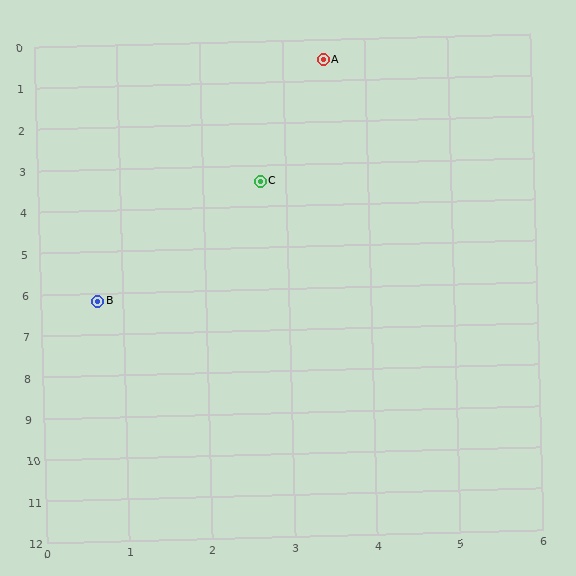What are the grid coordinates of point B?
Point B is at approximately (0.7, 6.2).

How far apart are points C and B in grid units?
Points C and B are about 3.4 grid units apart.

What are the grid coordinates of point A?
Point A is at approximately (3.5, 0.5).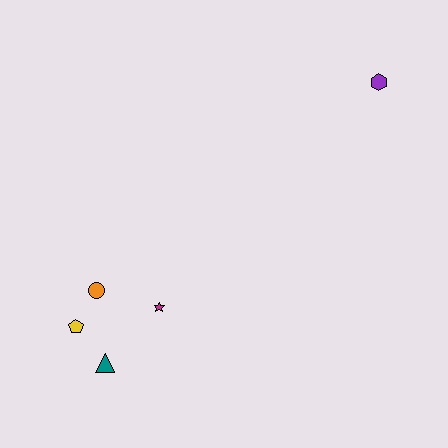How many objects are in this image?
There are 5 objects.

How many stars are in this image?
There is 1 star.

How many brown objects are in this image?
There are no brown objects.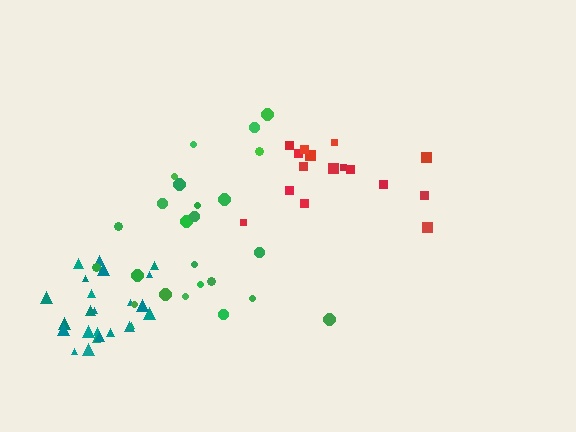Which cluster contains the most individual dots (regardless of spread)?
Teal (24).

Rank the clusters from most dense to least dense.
teal, red, green.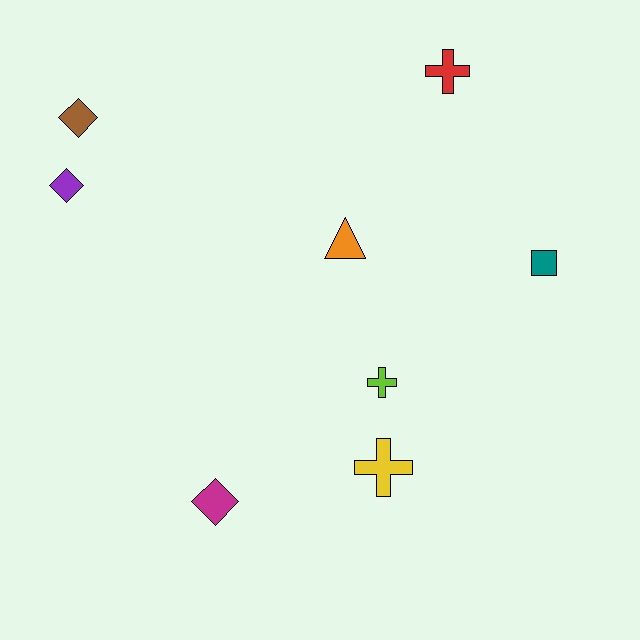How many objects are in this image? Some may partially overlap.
There are 8 objects.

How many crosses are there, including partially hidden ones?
There are 3 crosses.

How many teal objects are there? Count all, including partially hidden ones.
There is 1 teal object.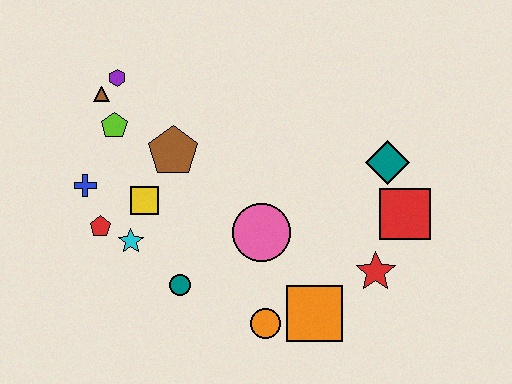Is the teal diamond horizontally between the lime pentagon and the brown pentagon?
No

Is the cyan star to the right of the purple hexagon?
Yes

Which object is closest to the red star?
The red square is closest to the red star.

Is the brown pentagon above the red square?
Yes